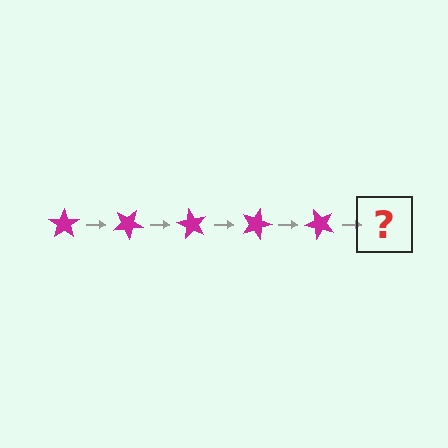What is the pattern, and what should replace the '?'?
The pattern is that the star rotates 30 degrees each step. The '?' should be a magenta star rotated 150 degrees.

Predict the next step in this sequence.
The next step is a magenta star rotated 150 degrees.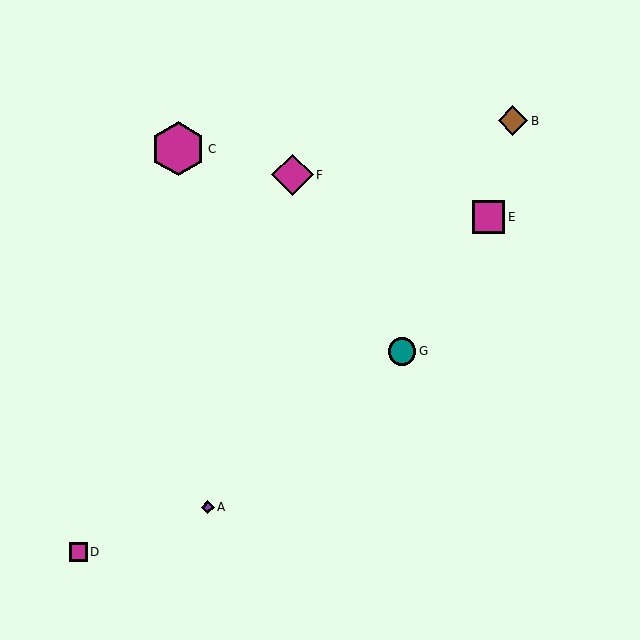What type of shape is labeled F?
Shape F is a magenta diamond.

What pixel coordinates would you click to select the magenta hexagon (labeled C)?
Click at (178, 149) to select the magenta hexagon C.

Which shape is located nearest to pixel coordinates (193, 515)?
The purple diamond (labeled A) at (208, 507) is nearest to that location.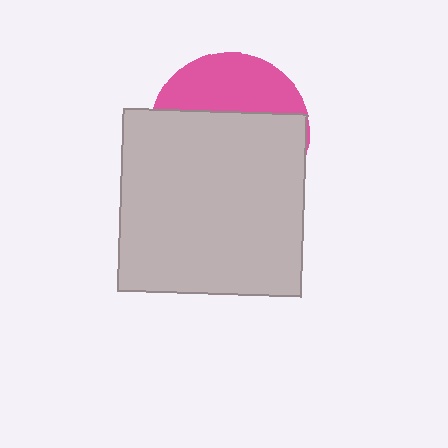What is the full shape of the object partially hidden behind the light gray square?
The partially hidden object is a pink circle.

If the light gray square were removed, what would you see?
You would see the complete pink circle.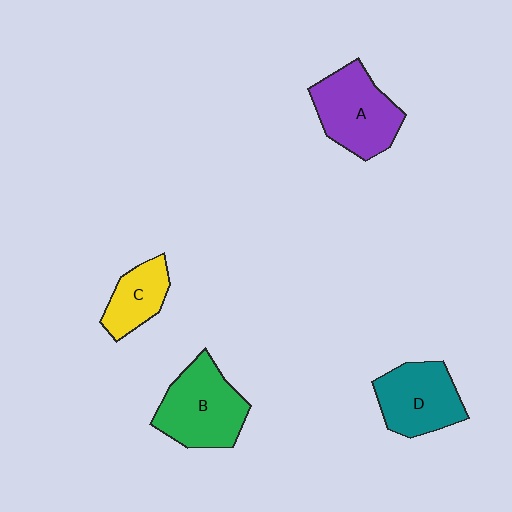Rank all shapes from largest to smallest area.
From largest to smallest: B (green), A (purple), D (teal), C (yellow).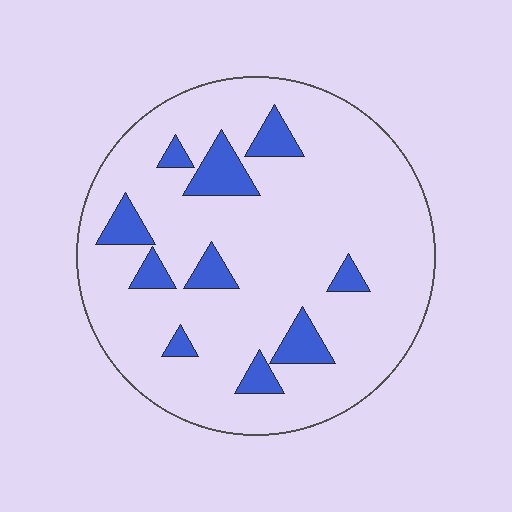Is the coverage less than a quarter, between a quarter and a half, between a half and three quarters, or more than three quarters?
Less than a quarter.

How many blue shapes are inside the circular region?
10.